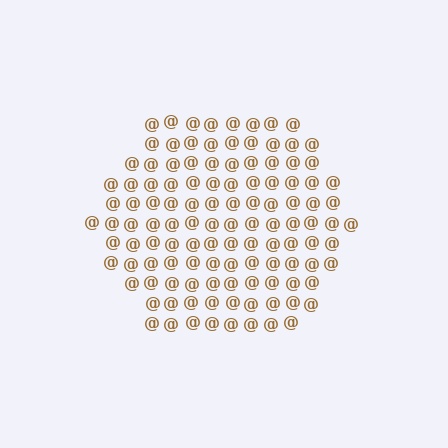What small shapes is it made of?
It is made of small at signs.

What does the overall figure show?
The overall figure shows a hexagon.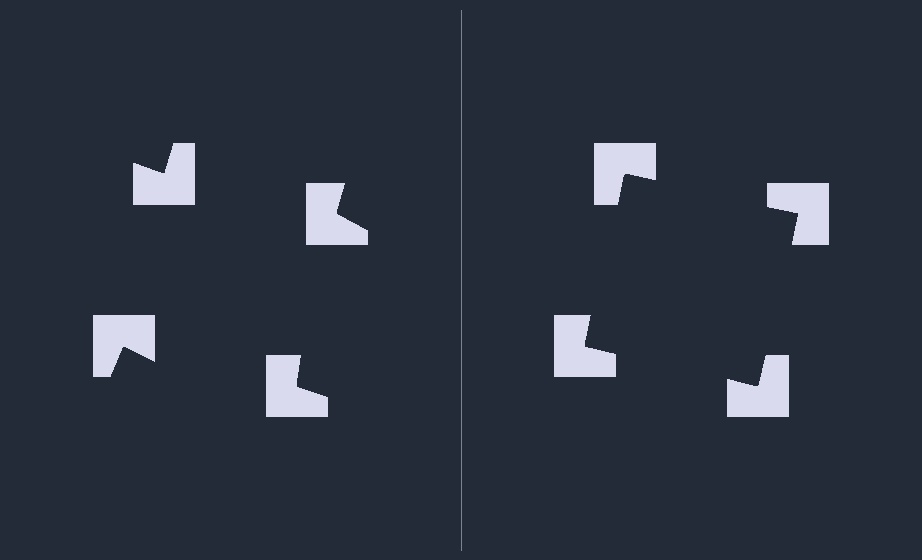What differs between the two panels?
The notched squares are positioned identically on both sides; only the wedge orientations differ. On the right they align to a square; on the left they are misaligned.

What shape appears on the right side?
An illusory square.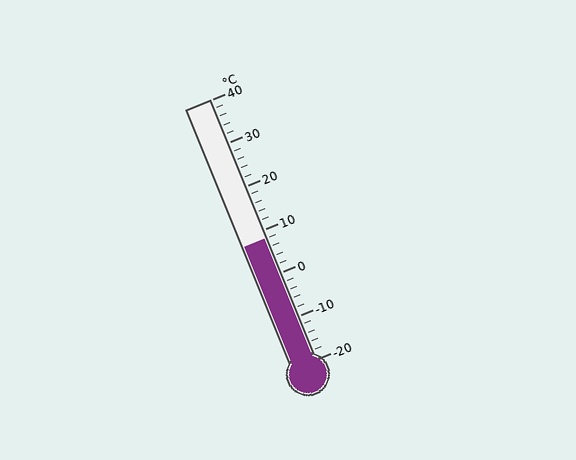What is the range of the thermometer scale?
The thermometer scale ranges from -20°C to 40°C.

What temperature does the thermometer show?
The thermometer shows approximately 8°C.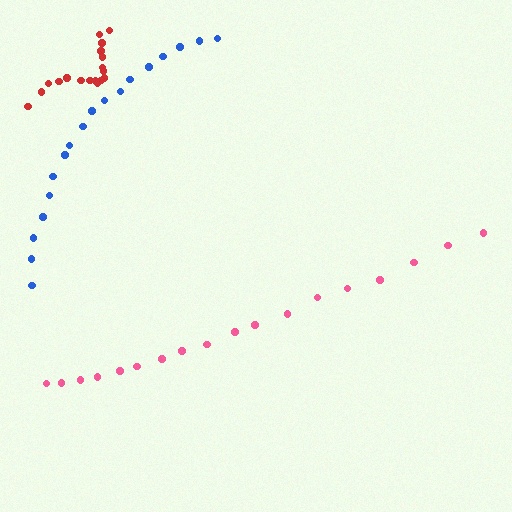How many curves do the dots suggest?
There are 3 distinct paths.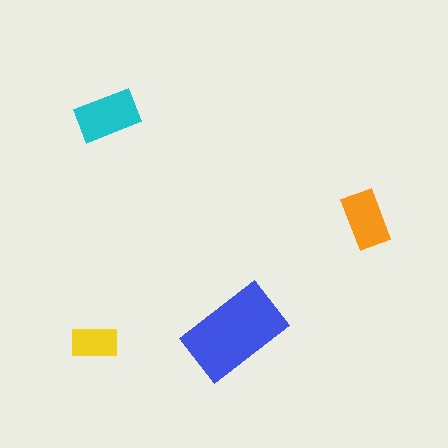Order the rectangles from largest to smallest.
the blue one, the cyan one, the orange one, the yellow one.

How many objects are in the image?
There are 4 objects in the image.